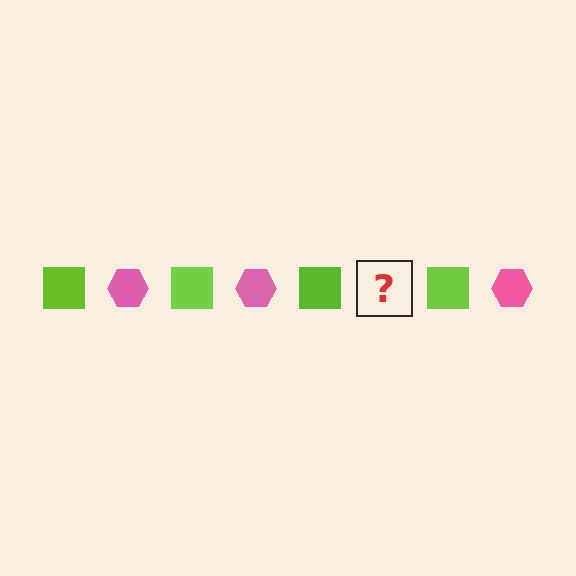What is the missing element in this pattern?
The missing element is a pink hexagon.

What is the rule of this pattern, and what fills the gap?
The rule is that the pattern alternates between lime square and pink hexagon. The gap should be filled with a pink hexagon.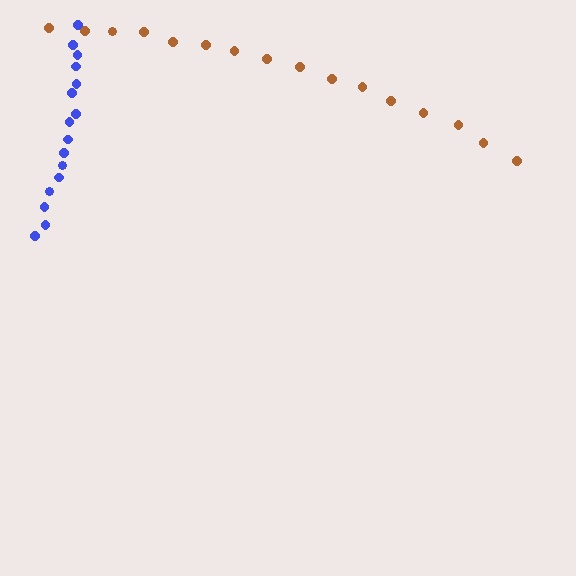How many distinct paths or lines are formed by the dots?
There are 2 distinct paths.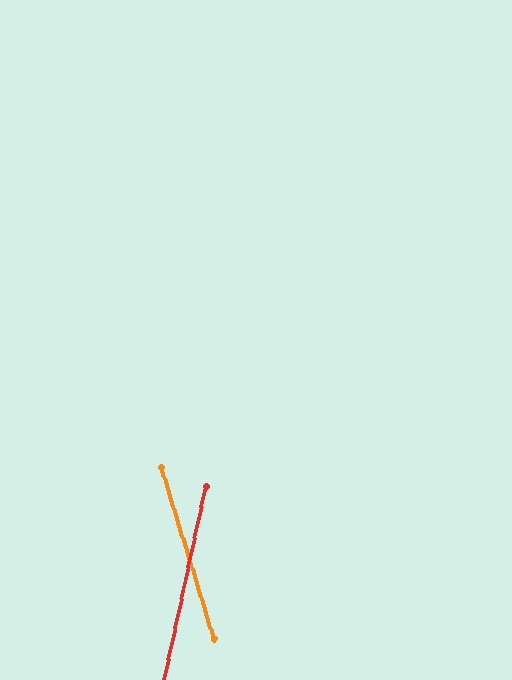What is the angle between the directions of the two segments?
Approximately 29 degrees.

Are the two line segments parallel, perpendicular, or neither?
Neither parallel nor perpendicular — they differ by about 29°.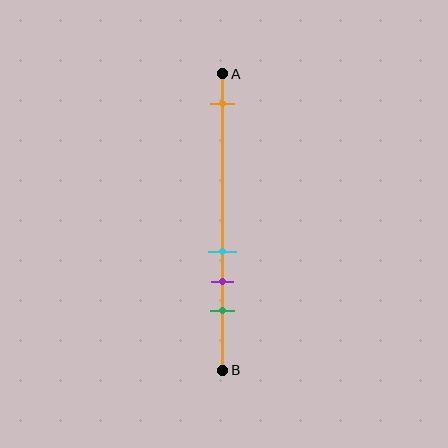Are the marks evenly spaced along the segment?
No, the marks are not evenly spaced.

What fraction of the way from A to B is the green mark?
The green mark is approximately 80% (0.8) of the way from A to B.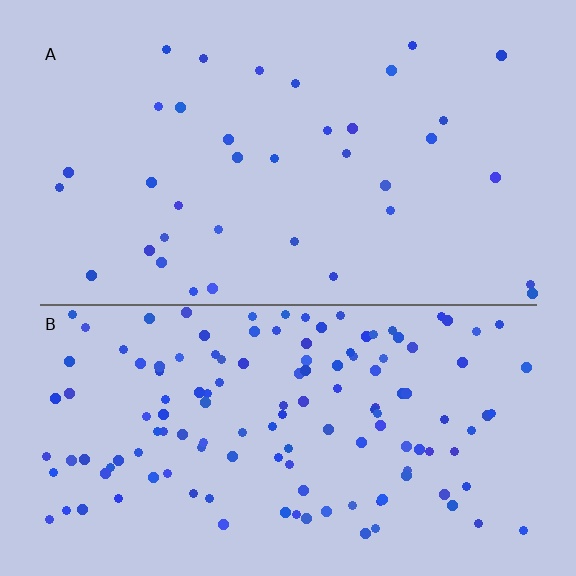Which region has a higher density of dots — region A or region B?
B (the bottom).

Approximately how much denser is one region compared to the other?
Approximately 3.8× — region B over region A.